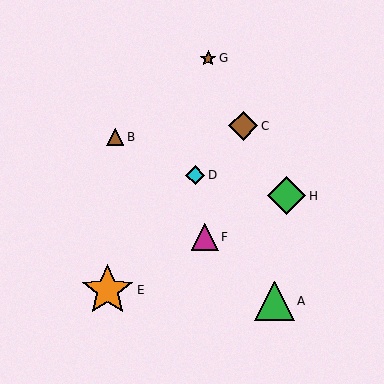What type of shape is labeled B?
Shape B is a brown triangle.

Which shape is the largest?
The orange star (labeled E) is the largest.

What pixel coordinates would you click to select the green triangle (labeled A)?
Click at (274, 301) to select the green triangle A.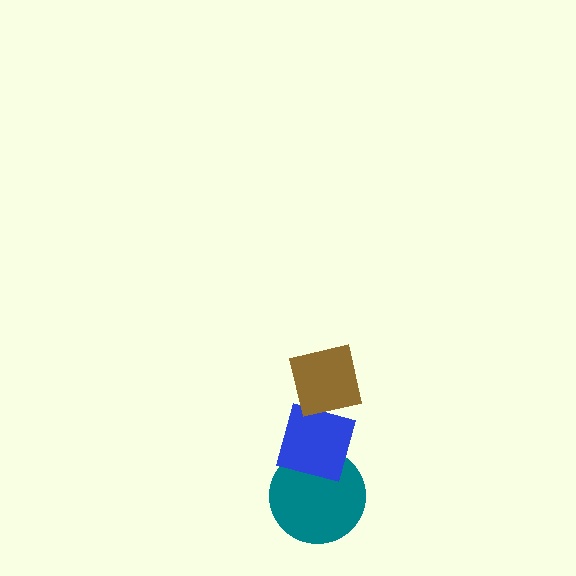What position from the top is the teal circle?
The teal circle is 3rd from the top.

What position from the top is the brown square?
The brown square is 1st from the top.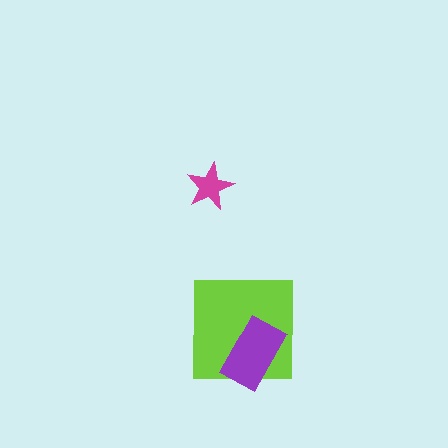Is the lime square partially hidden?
Yes, it is partially covered by another shape.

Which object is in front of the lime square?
The purple rectangle is in front of the lime square.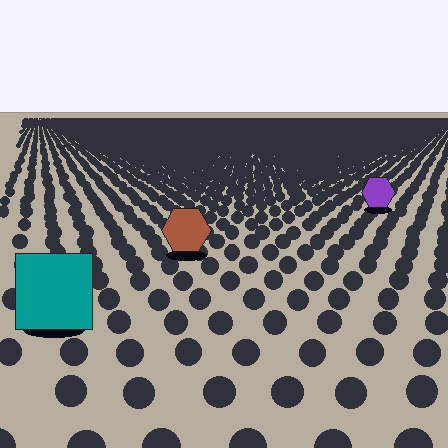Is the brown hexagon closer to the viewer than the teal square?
No. The teal square is closer — you can tell from the texture gradient: the ground texture is coarser near it.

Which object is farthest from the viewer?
The purple hexagon is farthest from the viewer. It appears smaller and the ground texture around it is denser.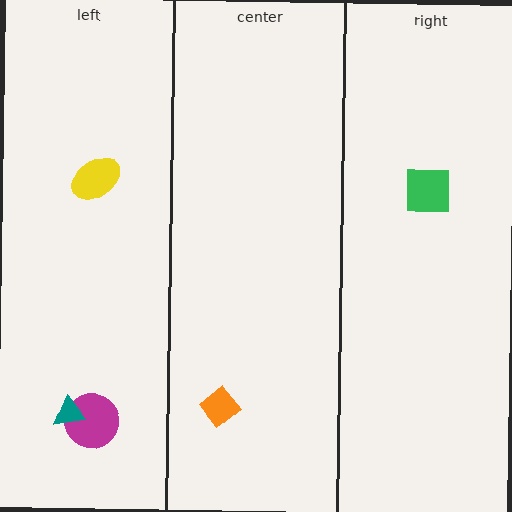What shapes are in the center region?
The orange diamond.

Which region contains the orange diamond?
The center region.